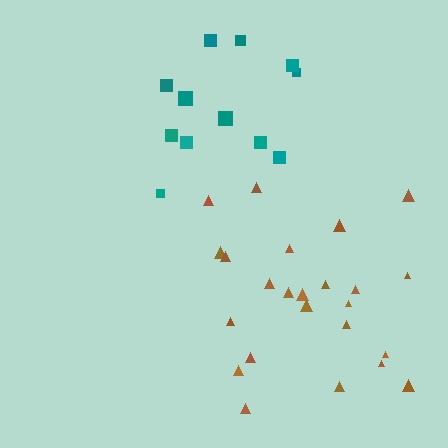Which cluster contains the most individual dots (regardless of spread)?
Brown (24).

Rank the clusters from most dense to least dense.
brown, teal.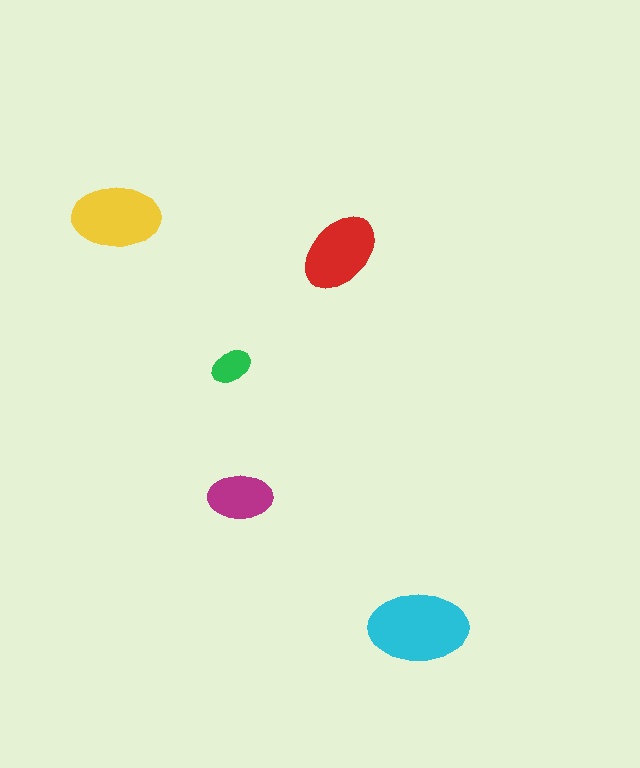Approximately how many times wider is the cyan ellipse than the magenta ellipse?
About 1.5 times wider.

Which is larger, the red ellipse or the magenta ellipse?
The red one.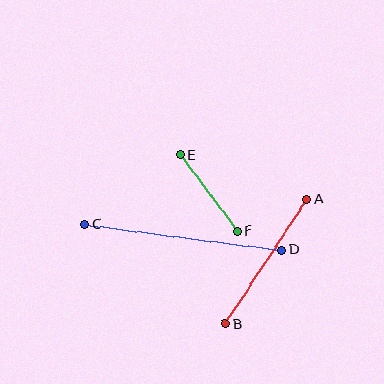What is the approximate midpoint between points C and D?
The midpoint is at approximately (183, 237) pixels.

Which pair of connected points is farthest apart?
Points C and D are farthest apart.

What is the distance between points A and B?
The distance is approximately 149 pixels.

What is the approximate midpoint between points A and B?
The midpoint is at approximately (266, 261) pixels.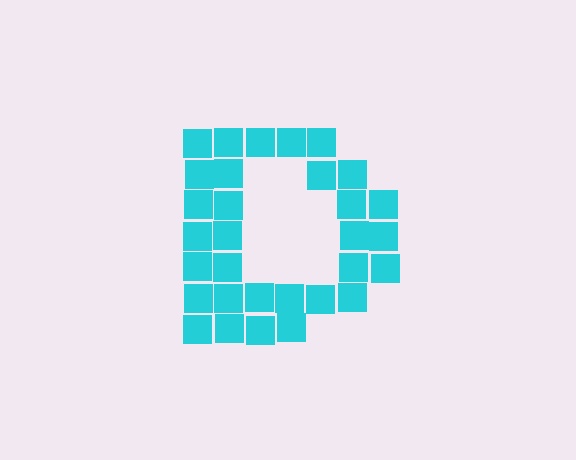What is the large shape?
The large shape is the letter D.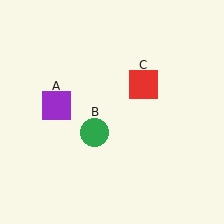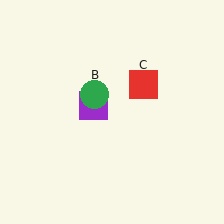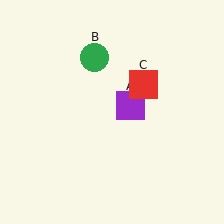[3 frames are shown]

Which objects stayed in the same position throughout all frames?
Red square (object C) remained stationary.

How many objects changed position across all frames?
2 objects changed position: purple square (object A), green circle (object B).